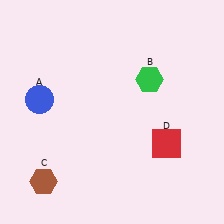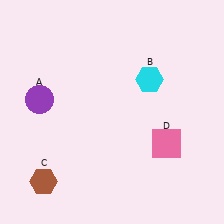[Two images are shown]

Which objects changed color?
A changed from blue to purple. B changed from green to cyan. D changed from red to pink.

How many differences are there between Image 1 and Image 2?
There are 3 differences between the two images.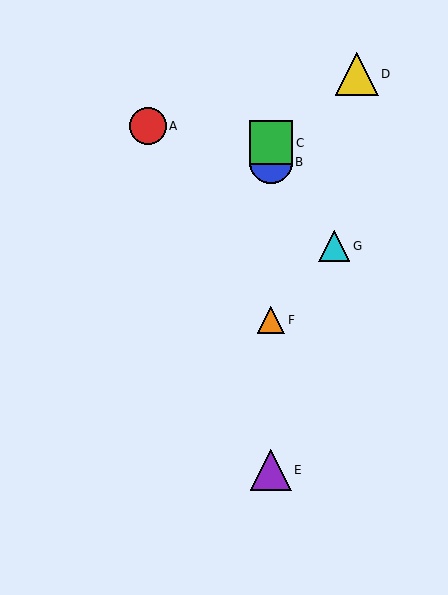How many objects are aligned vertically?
4 objects (B, C, E, F) are aligned vertically.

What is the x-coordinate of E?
Object E is at x≈271.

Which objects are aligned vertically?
Objects B, C, E, F are aligned vertically.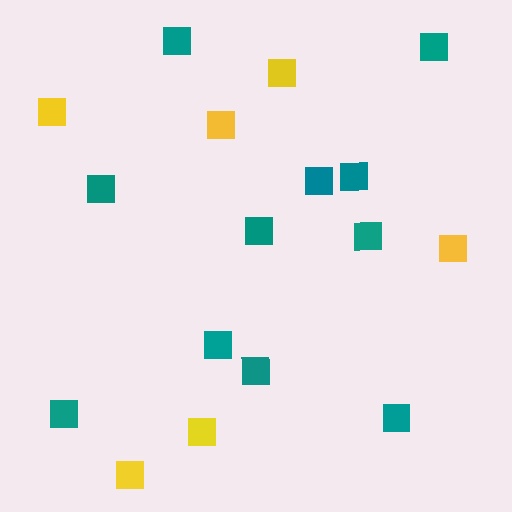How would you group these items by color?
There are 2 groups: one group of yellow squares (6) and one group of teal squares (11).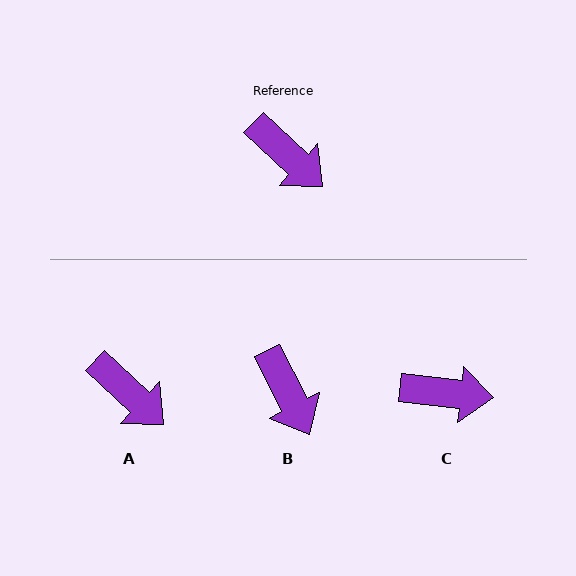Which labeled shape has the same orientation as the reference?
A.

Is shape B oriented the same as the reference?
No, it is off by about 20 degrees.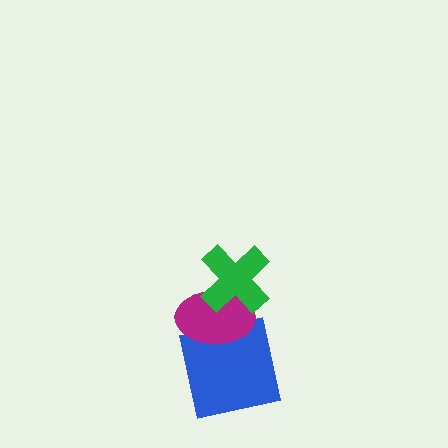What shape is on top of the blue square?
The magenta ellipse is on top of the blue square.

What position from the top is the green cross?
The green cross is 1st from the top.